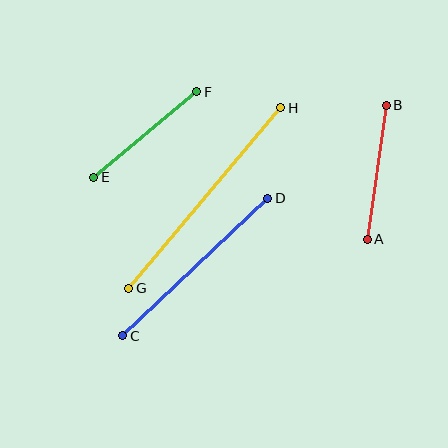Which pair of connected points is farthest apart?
Points G and H are farthest apart.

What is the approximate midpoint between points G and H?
The midpoint is at approximately (205, 198) pixels.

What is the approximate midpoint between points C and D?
The midpoint is at approximately (195, 267) pixels.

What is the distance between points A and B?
The distance is approximately 135 pixels.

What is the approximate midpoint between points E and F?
The midpoint is at approximately (145, 135) pixels.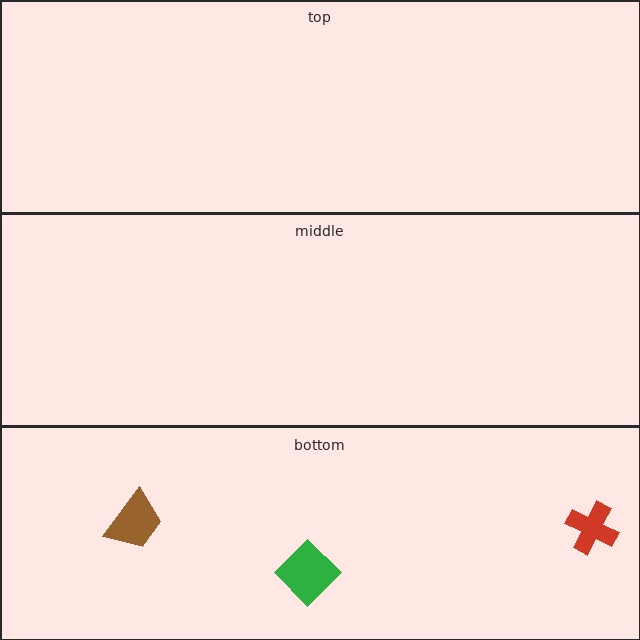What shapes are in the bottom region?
The red cross, the brown trapezoid, the green diamond.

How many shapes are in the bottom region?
3.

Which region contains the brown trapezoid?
The bottom region.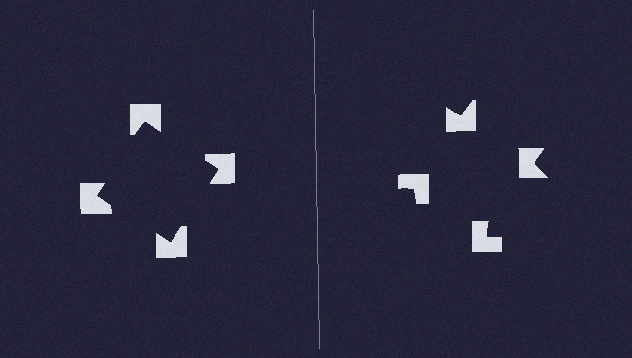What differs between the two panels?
The notched squares are positioned identically on both sides; only the wedge orientations differ. On the left they align to a square; on the right they are misaligned.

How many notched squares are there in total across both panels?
8 — 4 on each side.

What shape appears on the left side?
An illusory square.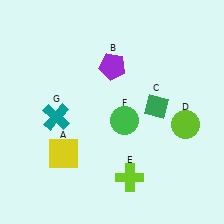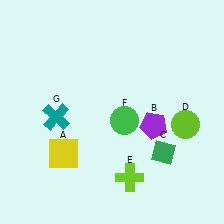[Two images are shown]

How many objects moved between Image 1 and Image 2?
2 objects moved between the two images.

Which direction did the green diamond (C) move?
The green diamond (C) moved down.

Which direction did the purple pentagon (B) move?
The purple pentagon (B) moved down.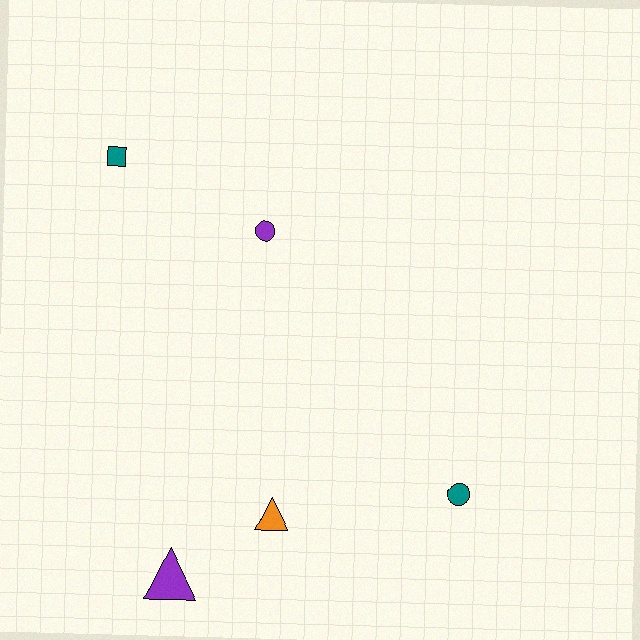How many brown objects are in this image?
There are no brown objects.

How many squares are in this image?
There is 1 square.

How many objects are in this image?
There are 5 objects.